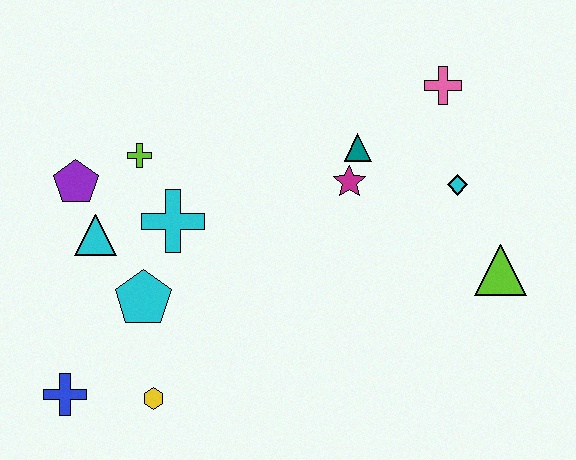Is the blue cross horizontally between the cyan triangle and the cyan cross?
No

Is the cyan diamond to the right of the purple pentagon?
Yes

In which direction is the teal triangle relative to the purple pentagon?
The teal triangle is to the right of the purple pentagon.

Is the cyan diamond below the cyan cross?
No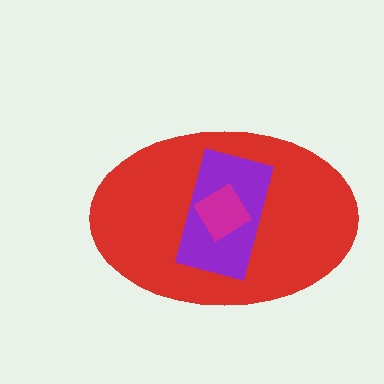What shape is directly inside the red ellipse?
The purple rectangle.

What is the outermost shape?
The red ellipse.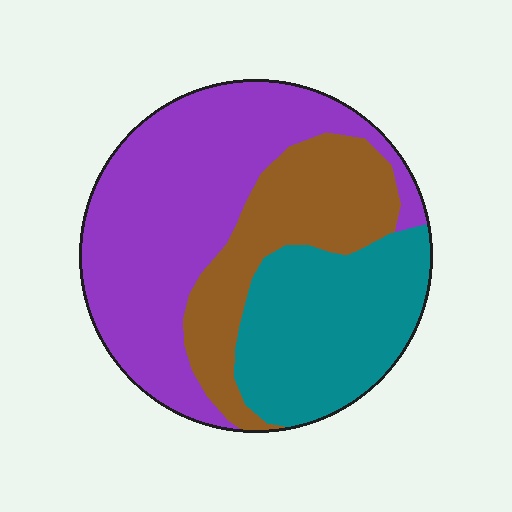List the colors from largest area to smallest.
From largest to smallest: purple, teal, brown.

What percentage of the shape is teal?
Teal takes up between a quarter and a half of the shape.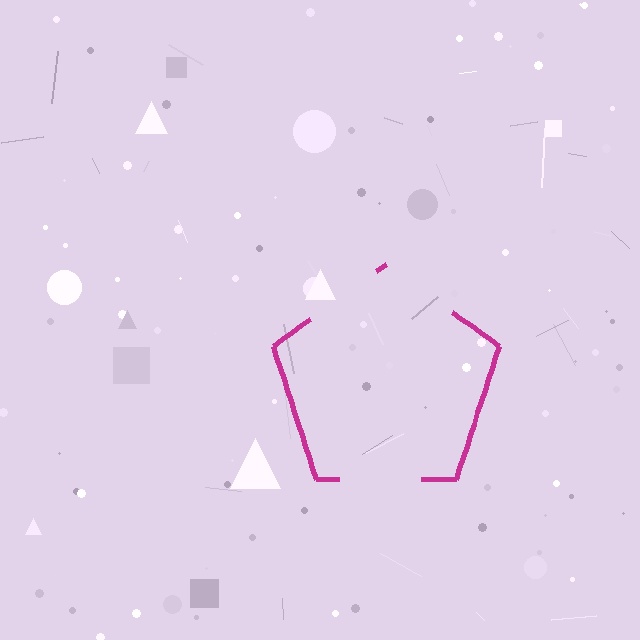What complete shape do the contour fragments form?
The contour fragments form a pentagon.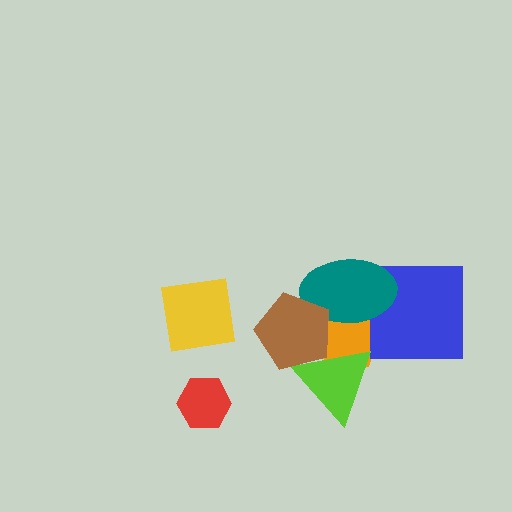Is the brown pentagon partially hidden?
No, no other shape covers it.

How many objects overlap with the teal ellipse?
3 objects overlap with the teal ellipse.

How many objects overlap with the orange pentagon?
4 objects overlap with the orange pentagon.